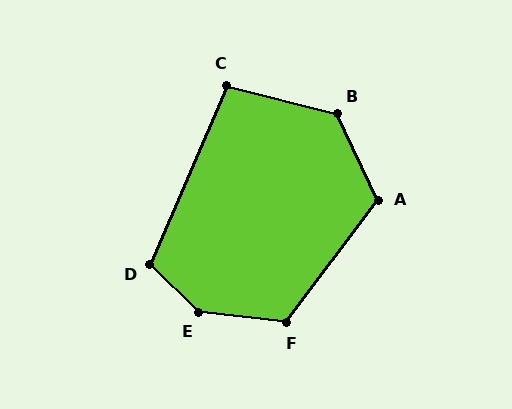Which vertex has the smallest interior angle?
C, at approximately 99 degrees.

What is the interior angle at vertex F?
Approximately 120 degrees (obtuse).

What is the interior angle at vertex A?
Approximately 118 degrees (obtuse).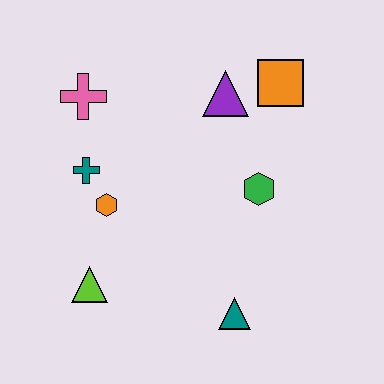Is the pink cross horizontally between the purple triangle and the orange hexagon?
No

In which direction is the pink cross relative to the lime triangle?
The pink cross is above the lime triangle.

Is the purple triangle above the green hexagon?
Yes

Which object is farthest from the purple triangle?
The lime triangle is farthest from the purple triangle.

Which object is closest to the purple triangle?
The orange square is closest to the purple triangle.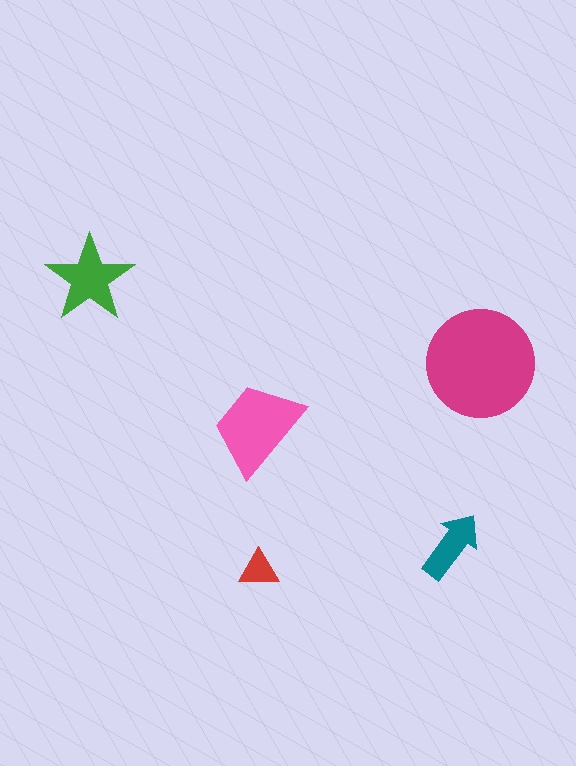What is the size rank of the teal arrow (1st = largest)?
4th.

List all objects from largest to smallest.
The magenta circle, the pink trapezoid, the green star, the teal arrow, the red triangle.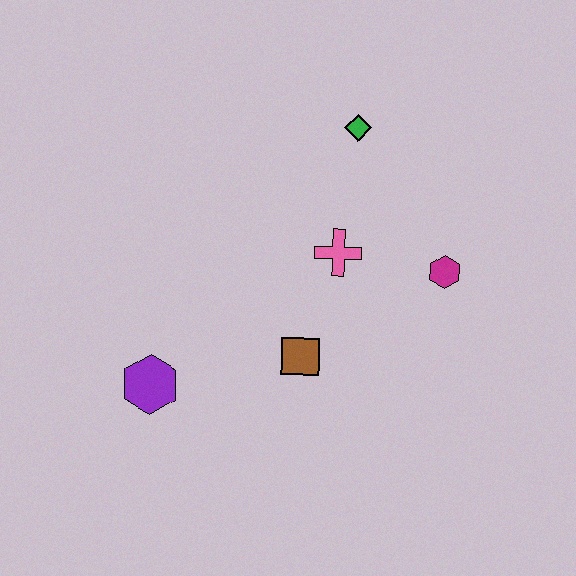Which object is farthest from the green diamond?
The purple hexagon is farthest from the green diamond.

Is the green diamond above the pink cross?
Yes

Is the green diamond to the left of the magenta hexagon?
Yes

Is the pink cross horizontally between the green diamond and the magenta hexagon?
No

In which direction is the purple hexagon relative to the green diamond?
The purple hexagon is below the green diamond.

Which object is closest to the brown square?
The pink cross is closest to the brown square.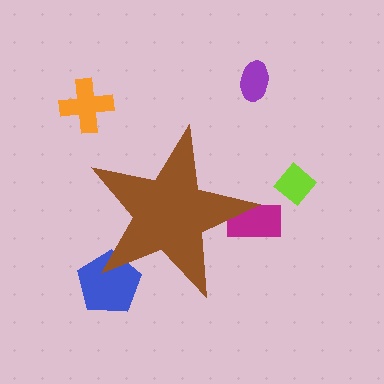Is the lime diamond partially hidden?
No, the lime diamond is fully visible.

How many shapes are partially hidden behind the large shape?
2 shapes are partially hidden.